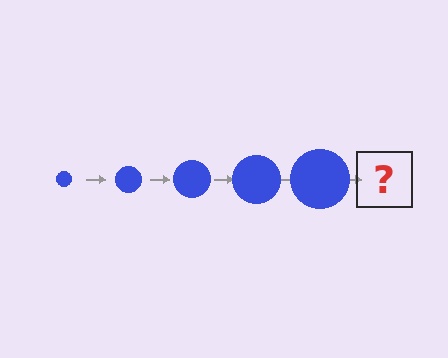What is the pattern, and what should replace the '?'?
The pattern is that the circle gets progressively larger each step. The '?' should be a blue circle, larger than the previous one.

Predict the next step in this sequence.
The next step is a blue circle, larger than the previous one.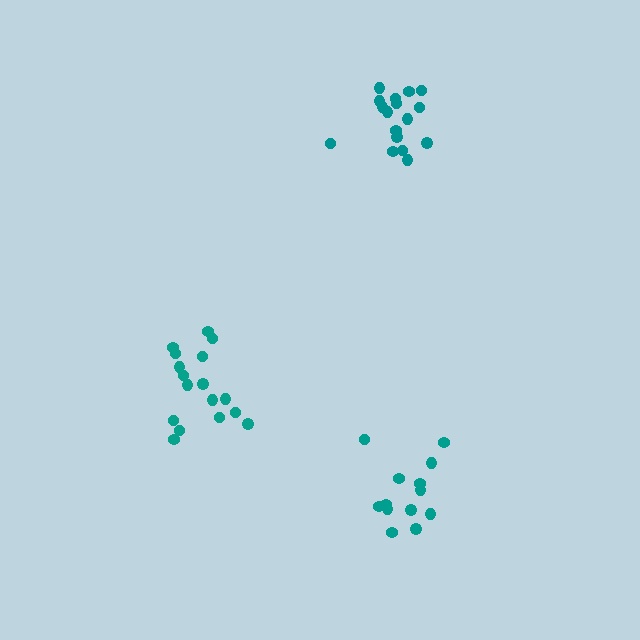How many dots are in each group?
Group 1: 17 dots, Group 2: 17 dots, Group 3: 13 dots (47 total).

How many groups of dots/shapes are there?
There are 3 groups.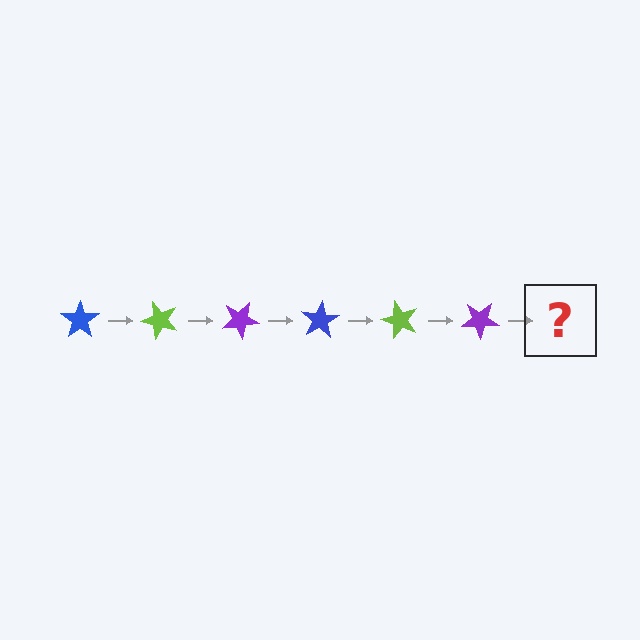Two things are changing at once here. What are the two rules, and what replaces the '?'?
The two rules are that it rotates 50 degrees each step and the color cycles through blue, lime, and purple. The '?' should be a blue star, rotated 300 degrees from the start.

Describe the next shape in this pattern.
It should be a blue star, rotated 300 degrees from the start.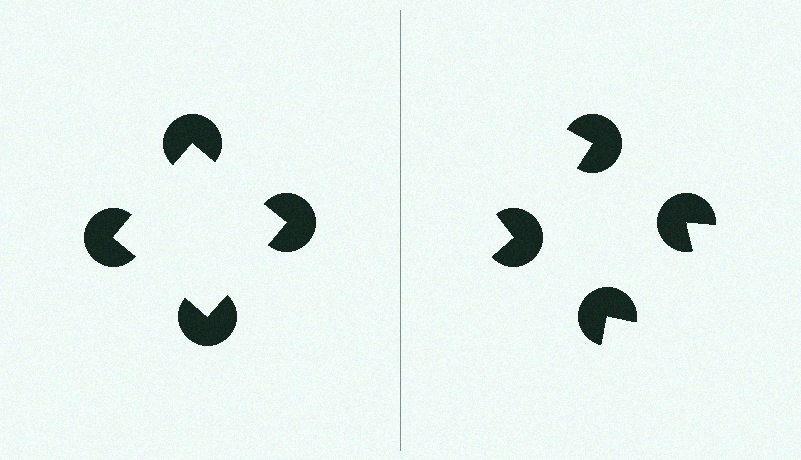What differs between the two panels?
The pac-man discs are positioned identically on both sides; only the wedge orientations differ. On the left they align to a square; on the right they are misaligned.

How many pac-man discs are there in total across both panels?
8 — 4 on each side.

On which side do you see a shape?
An illusory square appears on the left side. On the right side the wedge cuts are rotated, so no coherent shape forms.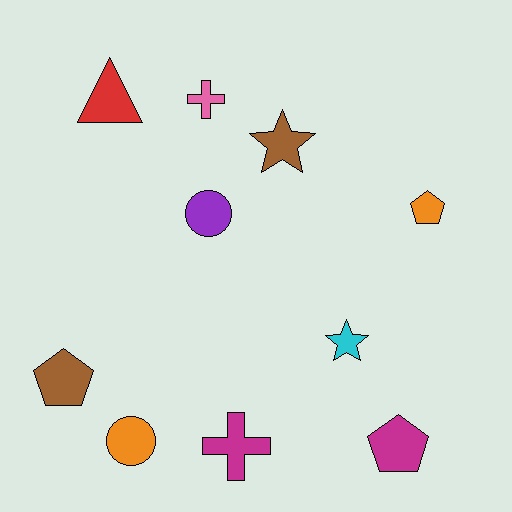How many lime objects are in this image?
There are no lime objects.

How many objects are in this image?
There are 10 objects.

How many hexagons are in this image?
There are no hexagons.